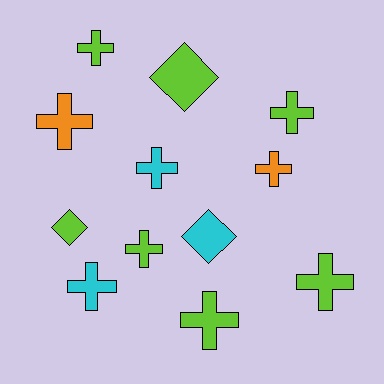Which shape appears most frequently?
Cross, with 9 objects.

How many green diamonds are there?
There are no green diamonds.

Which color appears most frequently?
Lime, with 7 objects.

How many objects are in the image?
There are 12 objects.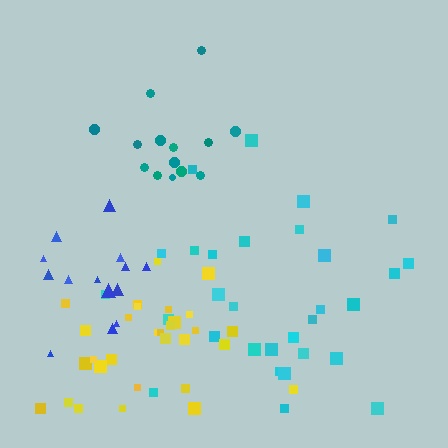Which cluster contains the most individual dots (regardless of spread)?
Cyan (30).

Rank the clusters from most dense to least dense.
teal, blue, yellow, cyan.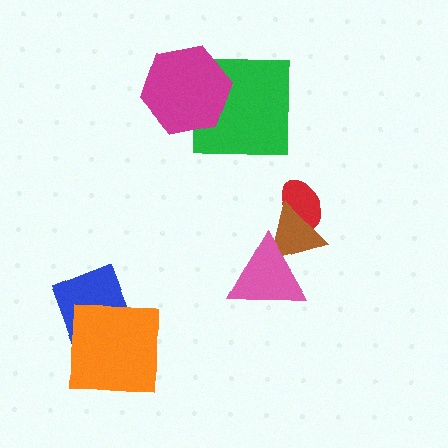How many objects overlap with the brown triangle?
2 objects overlap with the brown triangle.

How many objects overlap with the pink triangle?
1 object overlaps with the pink triangle.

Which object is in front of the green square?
The magenta hexagon is in front of the green square.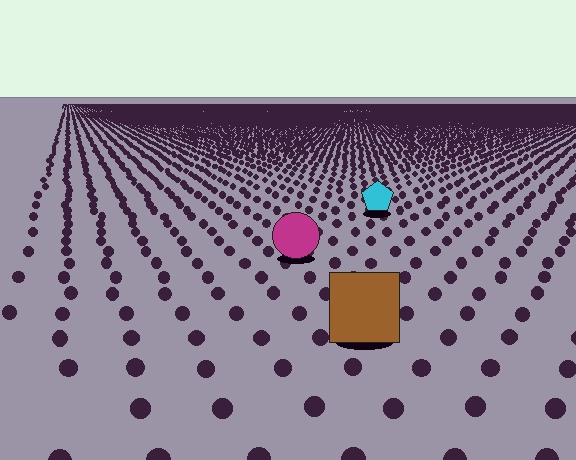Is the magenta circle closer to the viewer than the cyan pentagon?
Yes. The magenta circle is closer — you can tell from the texture gradient: the ground texture is coarser near it.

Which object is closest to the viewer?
The brown square is closest. The texture marks near it are larger and more spread out.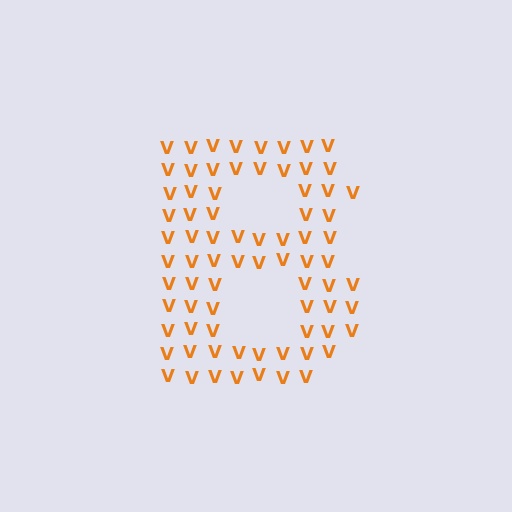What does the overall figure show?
The overall figure shows the letter B.